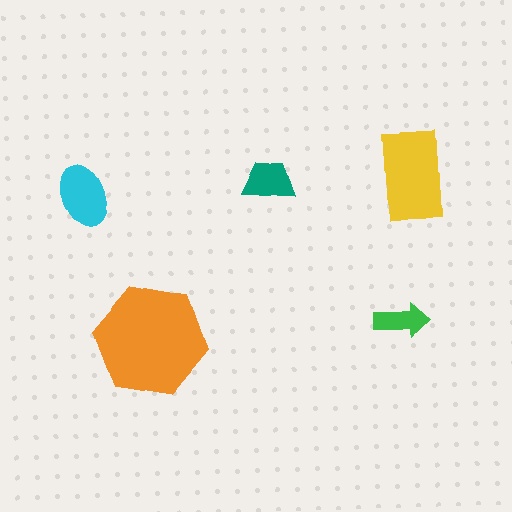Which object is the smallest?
The green arrow.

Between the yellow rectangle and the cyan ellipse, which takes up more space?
The yellow rectangle.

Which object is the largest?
The orange hexagon.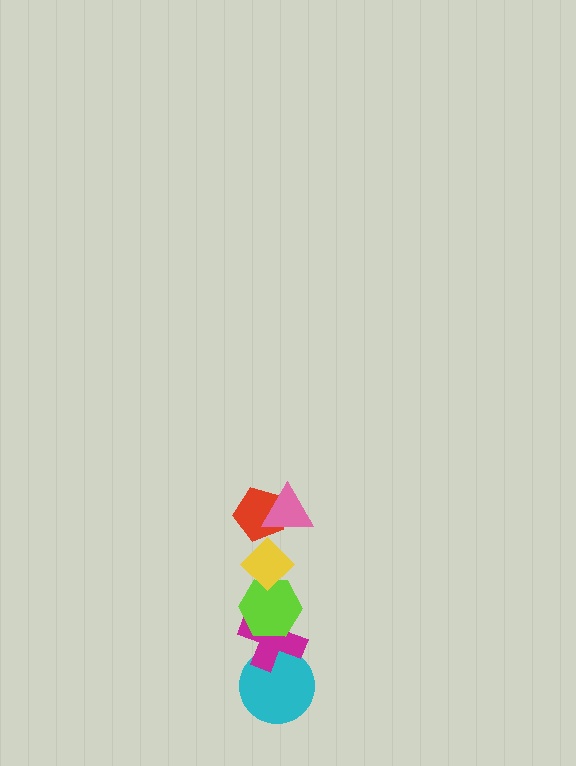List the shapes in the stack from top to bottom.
From top to bottom: the pink triangle, the red pentagon, the yellow diamond, the lime hexagon, the magenta cross, the cyan circle.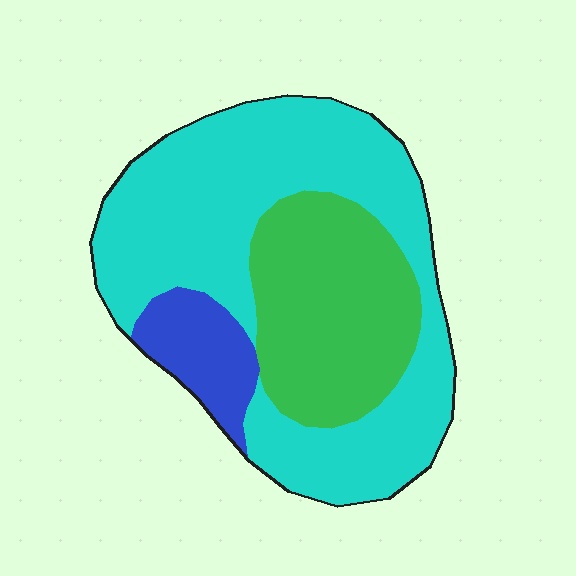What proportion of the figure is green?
Green takes up between a quarter and a half of the figure.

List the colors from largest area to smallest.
From largest to smallest: cyan, green, blue.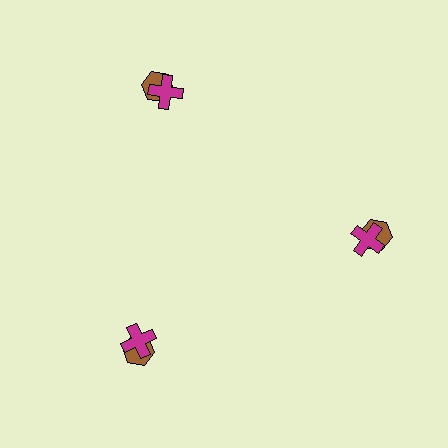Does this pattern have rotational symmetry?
Yes, this pattern has 3-fold rotational symmetry. It looks the same after rotating 120 degrees around the center.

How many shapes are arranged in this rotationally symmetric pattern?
There are 6 shapes, arranged in 3 groups of 2.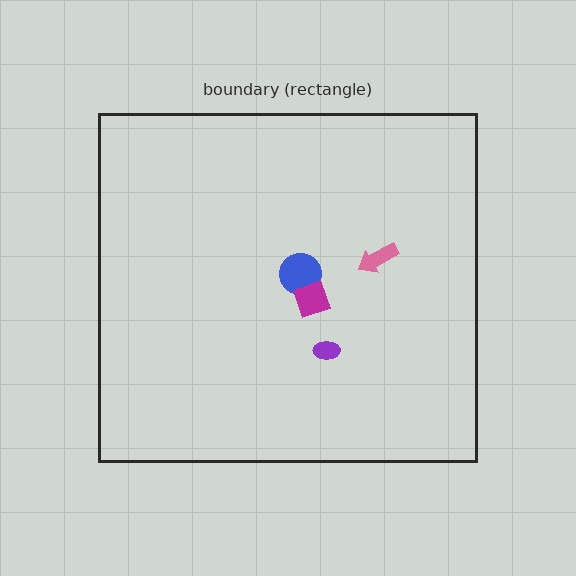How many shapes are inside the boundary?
4 inside, 0 outside.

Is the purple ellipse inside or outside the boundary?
Inside.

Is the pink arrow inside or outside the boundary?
Inside.